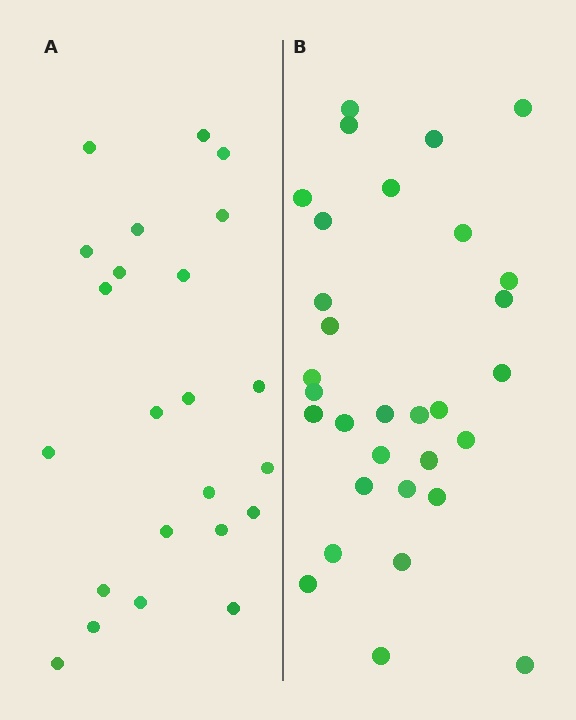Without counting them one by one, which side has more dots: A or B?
Region B (the right region) has more dots.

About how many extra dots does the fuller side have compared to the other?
Region B has roughly 8 or so more dots than region A.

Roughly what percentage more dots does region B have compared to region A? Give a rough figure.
About 35% more.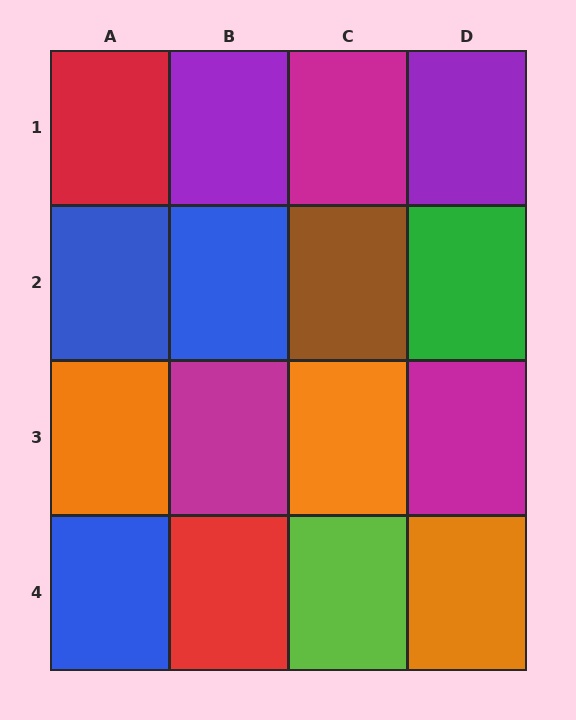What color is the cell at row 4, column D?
Orange.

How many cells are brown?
1 cell is brown.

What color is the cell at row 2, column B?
Blue.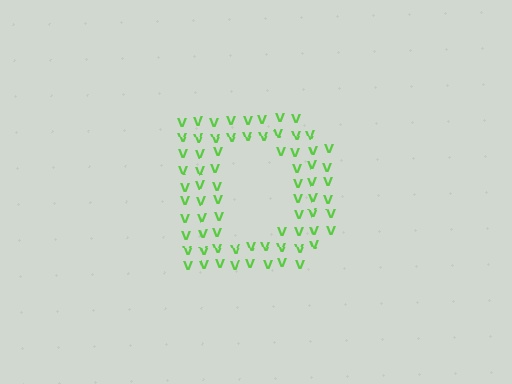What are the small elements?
The small elements are letter V's.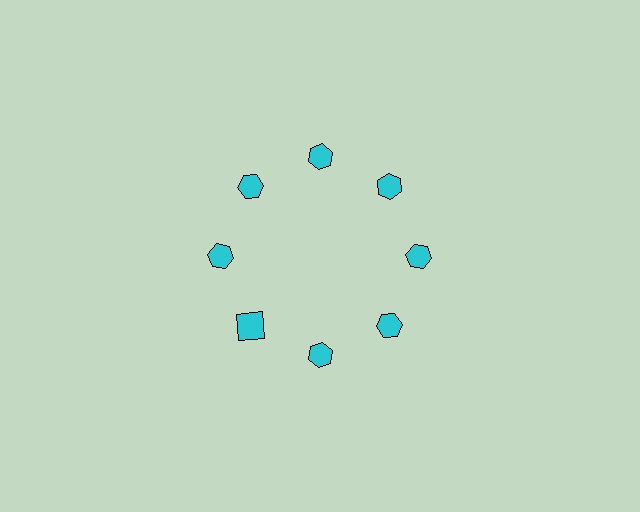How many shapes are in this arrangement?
There are 8 shapes arranged in a ring pattern.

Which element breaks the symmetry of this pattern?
The cyan square at roughly the 8 o'clock position breaks the symmetry. All other shapes are cyan hexagons.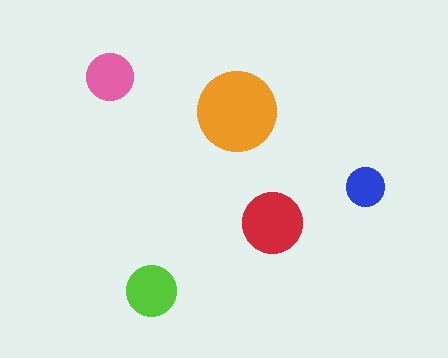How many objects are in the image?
There are 5 objects in the image.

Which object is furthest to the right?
The blue circle is rightmost.